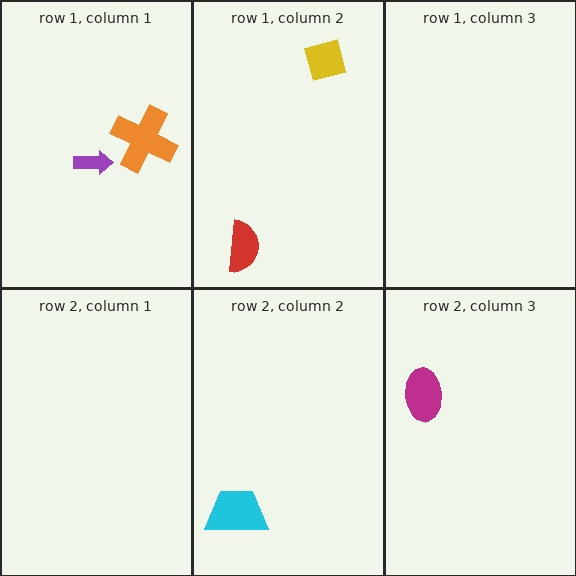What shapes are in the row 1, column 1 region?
The purple arrow, the orange cross.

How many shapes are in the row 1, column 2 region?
2.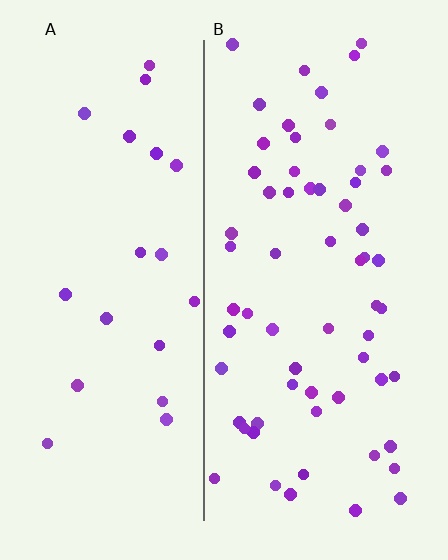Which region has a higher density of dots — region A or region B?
B (the right).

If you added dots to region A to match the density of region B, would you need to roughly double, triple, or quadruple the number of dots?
Approximately triple.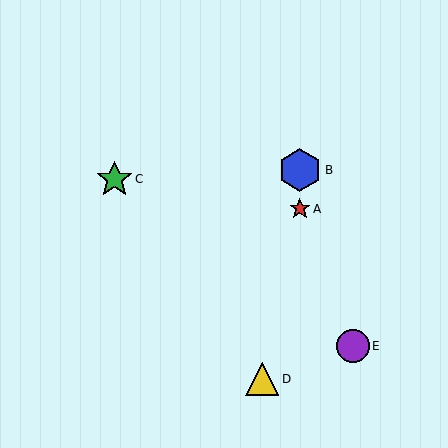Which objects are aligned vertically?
Objects A, B are aligned vertically.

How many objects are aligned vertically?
2 objects (A, B) are aligned vertically.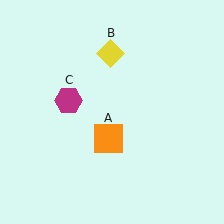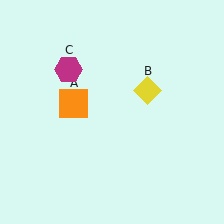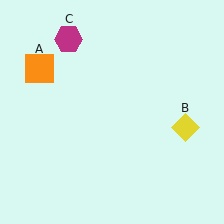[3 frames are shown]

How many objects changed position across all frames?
3 objects changed position: orange square (object A), yellow diamond (object B), magenta hexagon (object C).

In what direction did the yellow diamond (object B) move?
The yellow diamond (object B) moved down and to the right.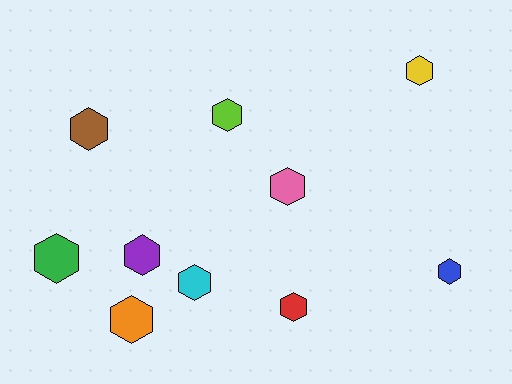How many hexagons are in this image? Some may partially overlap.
There are 10 hexagons.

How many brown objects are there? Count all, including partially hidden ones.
There is 1 brown object.